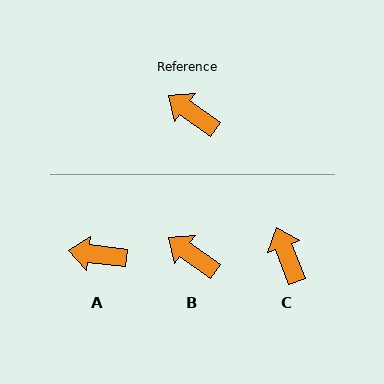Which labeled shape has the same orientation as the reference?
B.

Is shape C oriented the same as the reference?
No, it is off by about 34 degrees.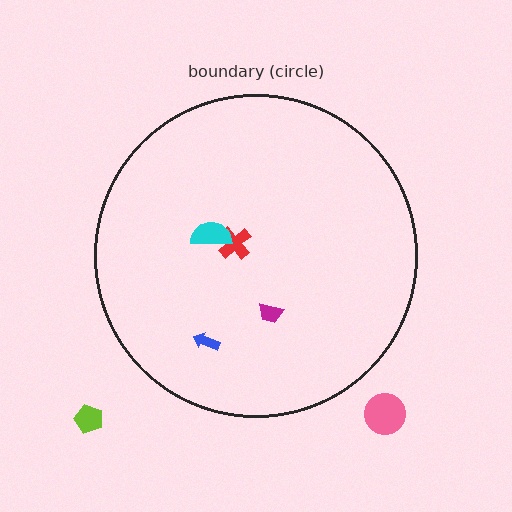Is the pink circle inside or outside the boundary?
Outside.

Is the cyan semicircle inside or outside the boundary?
Inside.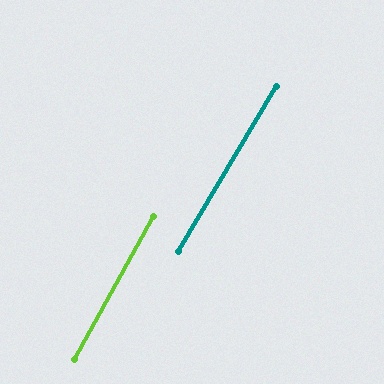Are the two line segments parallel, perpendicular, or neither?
Parallel — their directions differ by only 1.8°.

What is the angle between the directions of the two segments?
Approximately 2 degrees.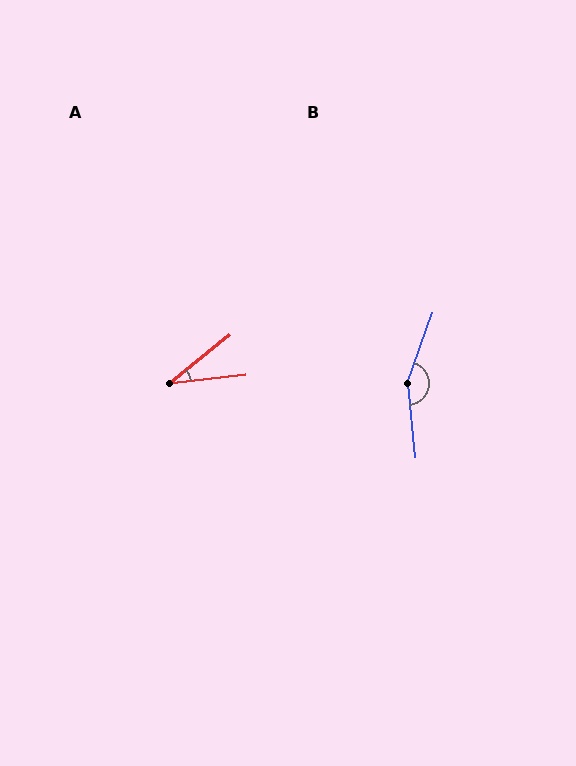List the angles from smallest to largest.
A (32°), B (154°).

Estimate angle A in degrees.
Approximately 32 degrees.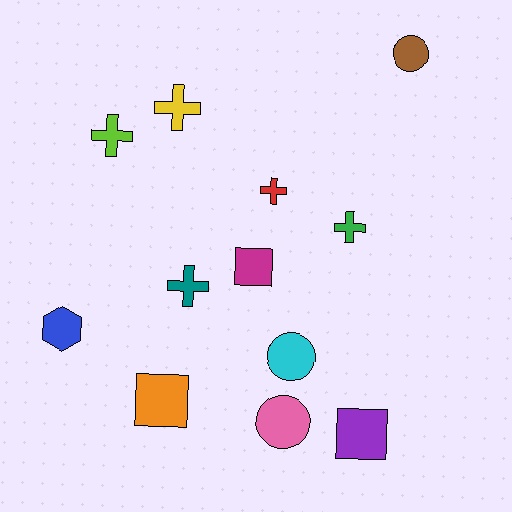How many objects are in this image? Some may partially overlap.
There are 12 objects.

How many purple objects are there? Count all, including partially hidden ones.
There is 1 purple object.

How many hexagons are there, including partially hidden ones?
There is 1 hexagon.